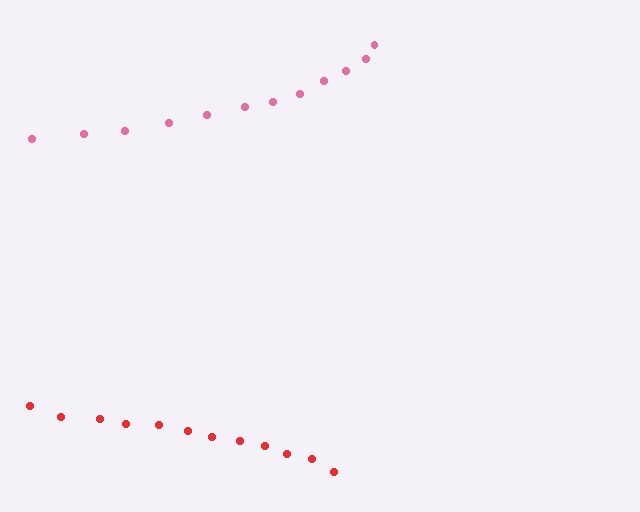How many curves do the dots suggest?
There are 2 distinct paths.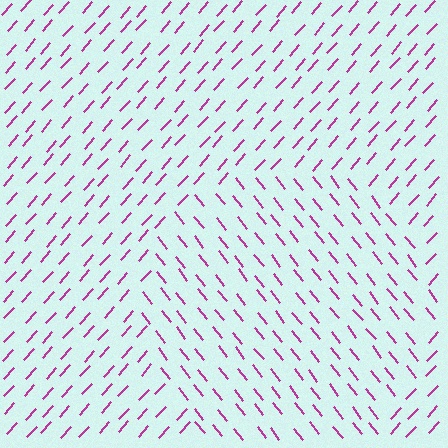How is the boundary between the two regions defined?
The boundary is defined purely by a change in line orientation (approximately 80 degrees difference). All lines are the same color and thickness.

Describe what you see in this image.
The image is filled with small magenta line segments. A circle region in the image has lines oriented differently from the surrounding lines, creating a visible texture boundary.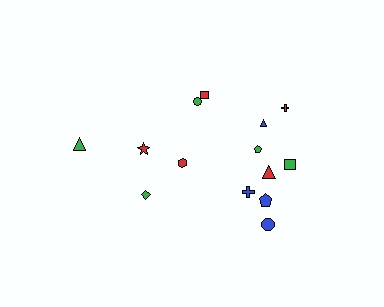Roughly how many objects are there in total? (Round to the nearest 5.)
Roughly 15 objects in total.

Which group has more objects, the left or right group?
The right group.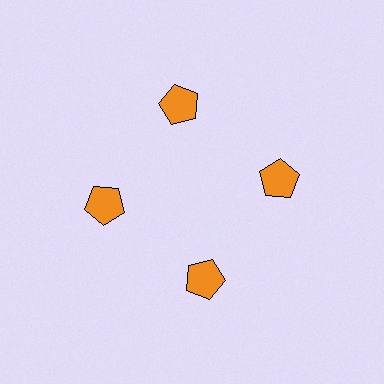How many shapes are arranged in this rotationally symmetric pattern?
There are 4 shapes, arranged in 4 groups of 1.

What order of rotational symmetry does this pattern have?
This pattern has 4-fold rotational symmetry.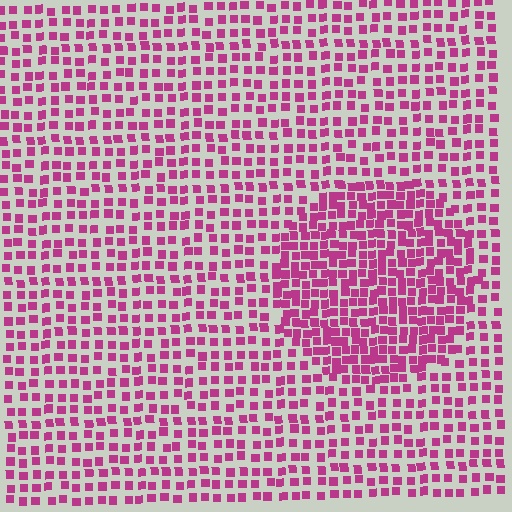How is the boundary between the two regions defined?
The boundary is defined by a change in element density (approximately 1.8x ratio). All elements are the same color, size, and shape.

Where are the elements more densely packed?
The elements are more densely packed inside the circle boundary.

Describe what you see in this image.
The image contains small magenta elements arranged at two different densities. A circle-shaped region is visible where the elements are more densely packed than the surrounding area.